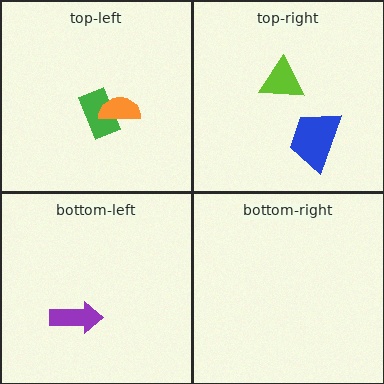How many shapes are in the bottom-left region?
1.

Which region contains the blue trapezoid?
The top-right region.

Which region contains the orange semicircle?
The top-left region.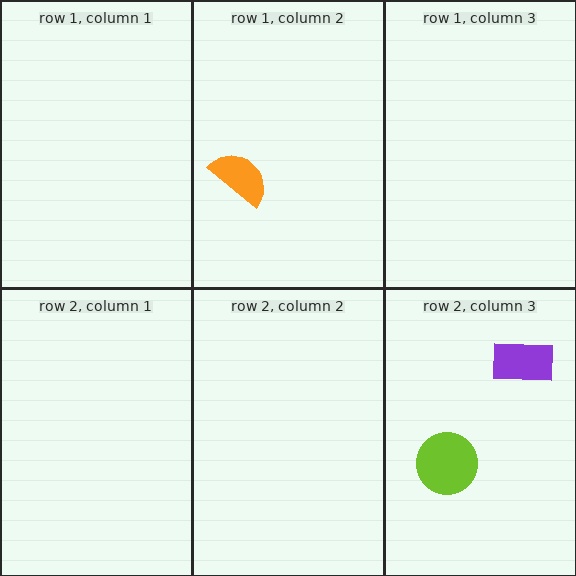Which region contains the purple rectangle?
The row 2, column 3 region.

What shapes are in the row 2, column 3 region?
The lime circle, the purple rectangle.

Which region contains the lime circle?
The row 2, column 3 region.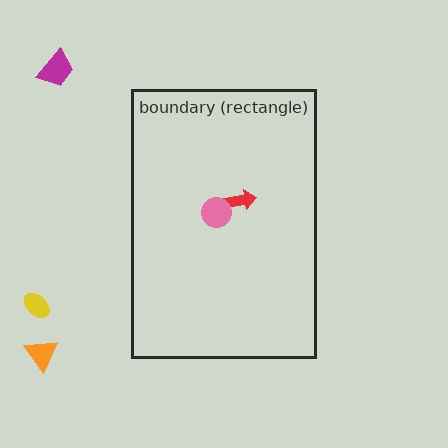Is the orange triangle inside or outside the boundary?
Outside.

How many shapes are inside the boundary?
2 inside, 3 outside.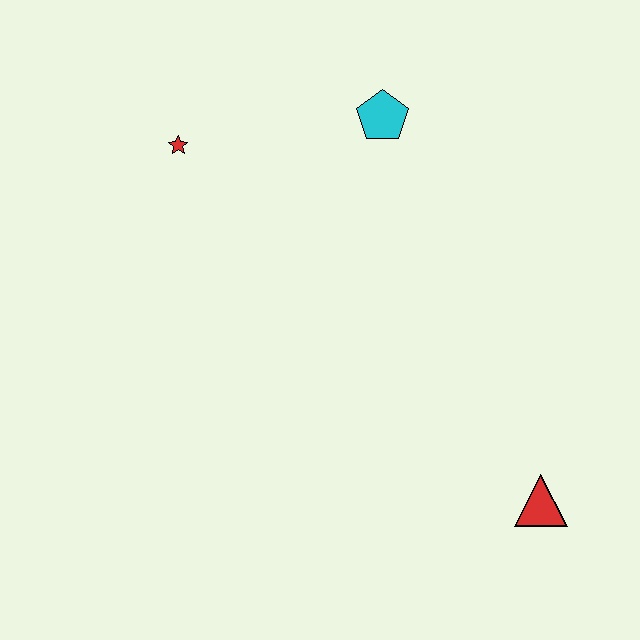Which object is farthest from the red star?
The red triangle is farthest from the red star.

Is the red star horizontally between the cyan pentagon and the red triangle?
No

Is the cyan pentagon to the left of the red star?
No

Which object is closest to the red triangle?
The cyan pentagon is closest to the red triangle.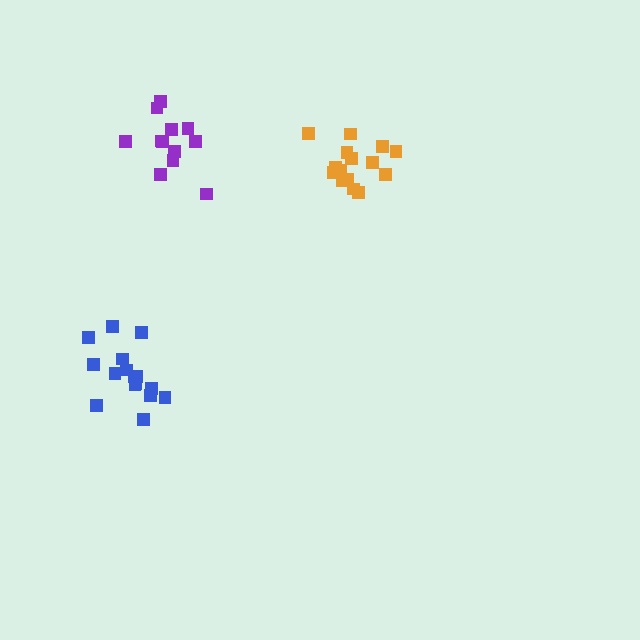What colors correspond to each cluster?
The clusters are colored: orange, purple, blue.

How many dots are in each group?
Group 1: 15 dots, Group 2: 12 dots, Group 3: 16 dots (43 total).